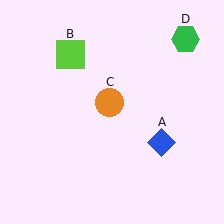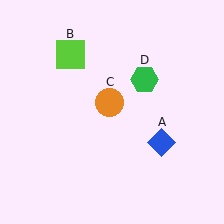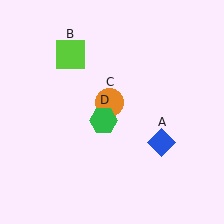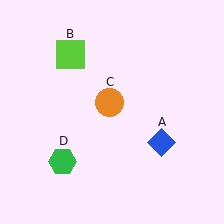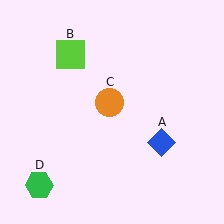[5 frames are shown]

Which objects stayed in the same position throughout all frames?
Blue diamond (object A) and lime square (object B) and orange circle (object C) remained stationary.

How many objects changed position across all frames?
1 object changed position: green hexagon (object D).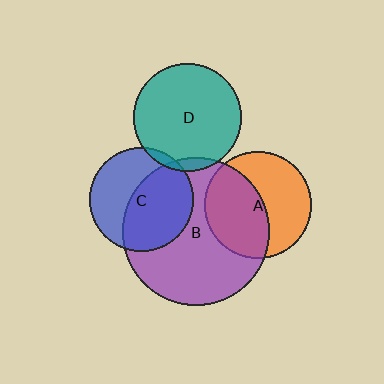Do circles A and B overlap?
Yes.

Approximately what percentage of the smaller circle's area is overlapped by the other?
Approximately 50%.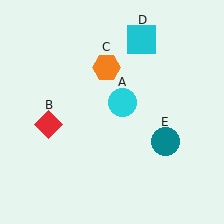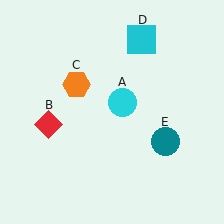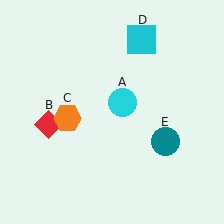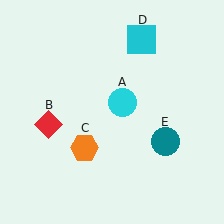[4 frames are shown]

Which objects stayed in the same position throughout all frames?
Cyan circle (object A) and red diamond (object B) and cyan square (object D) and teal circle (object E) remained stationary.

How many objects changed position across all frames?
1 object changed position: orange hexagon (object C).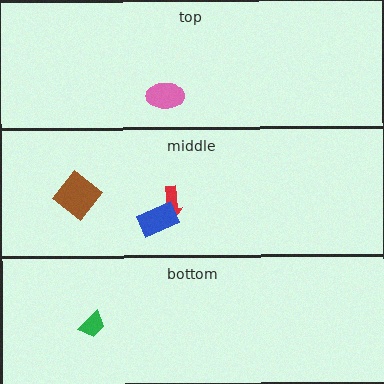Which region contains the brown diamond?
The middle region.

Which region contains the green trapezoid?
The bottom region.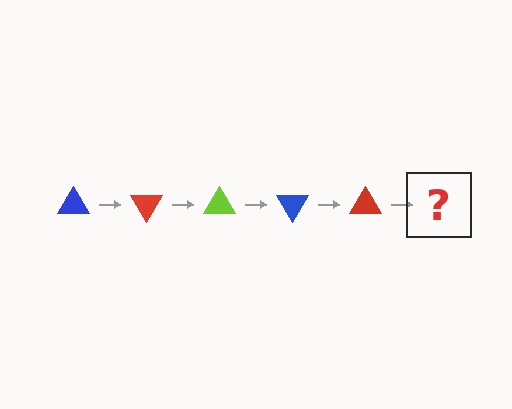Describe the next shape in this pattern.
It should be a lime triangle, rotated 300 degrees from the start.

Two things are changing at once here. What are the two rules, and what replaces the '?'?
The two rules are that it rotates 60 degrees each step and the color cycles through blue, red, and lime. The '?' should be a lime triangle, rotated 300 degrees from the start.